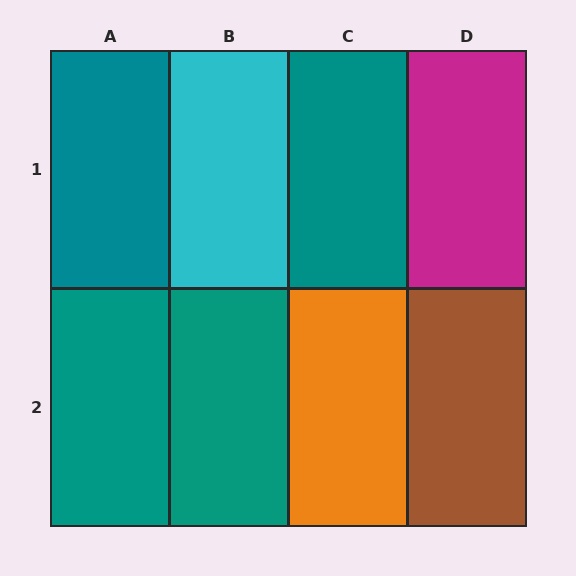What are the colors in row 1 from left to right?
Teal, cyan, teal, magenta.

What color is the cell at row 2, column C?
Orange.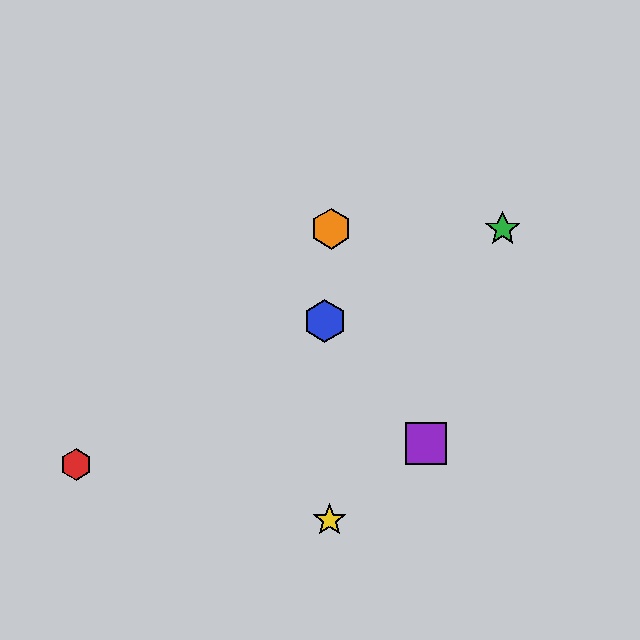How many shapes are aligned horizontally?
2 shapes (the green star, the orange hexagon) are aligned horizontally.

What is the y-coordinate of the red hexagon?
The red hexagon is at y≈464.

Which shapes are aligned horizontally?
The green star, the orange hexagon are aligned horizontally.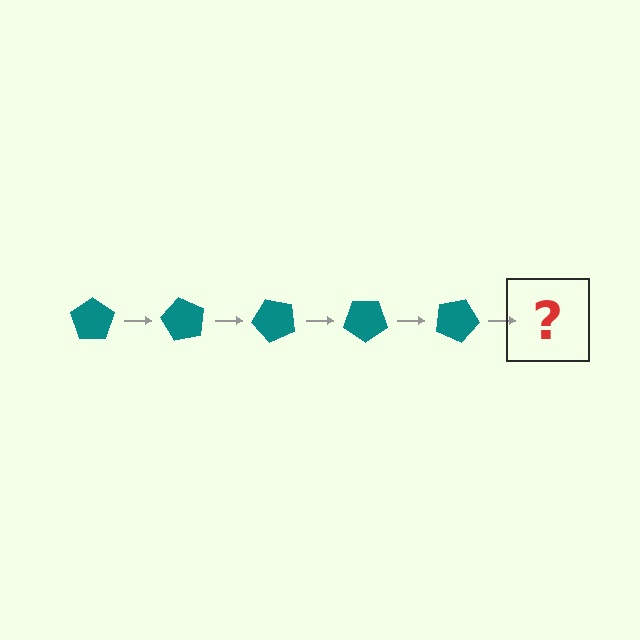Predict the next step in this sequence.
The next step is a teal pentagon rotated 300 degrees.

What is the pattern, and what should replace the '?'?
The pattern is that the pentagon rotates 60 degrees each step. The '?' should be a teal pentagon rotated 300 degrees.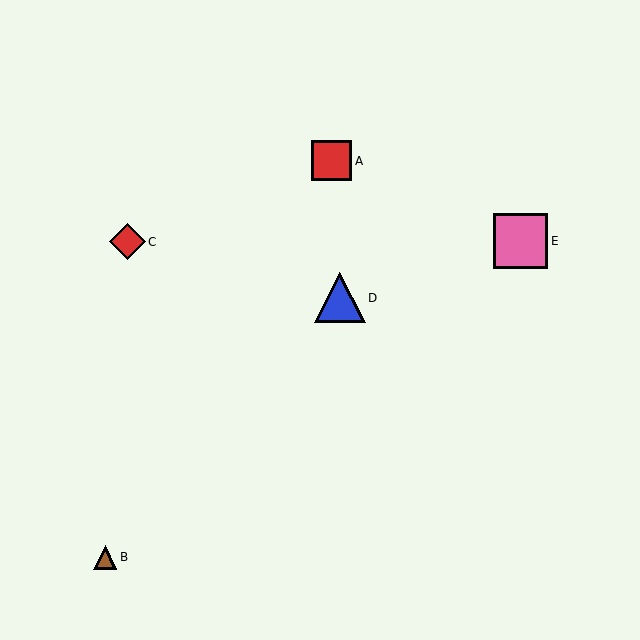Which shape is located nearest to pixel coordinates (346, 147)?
The red square (labeled A) at (332, 161) is nearest to that location.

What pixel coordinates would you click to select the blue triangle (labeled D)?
Click at (340, 298) to select the blue triangle D.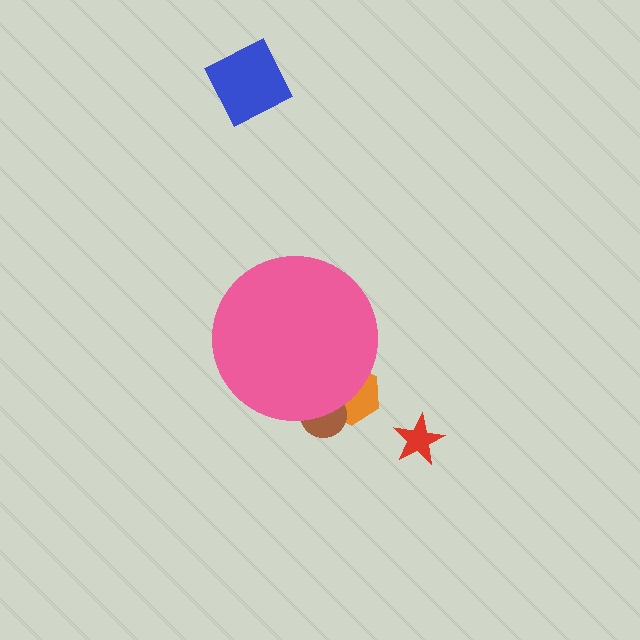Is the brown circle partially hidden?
Yes, the brown circle is partially hidden behind the pink circle.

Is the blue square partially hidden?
No, the blue square is fully visible.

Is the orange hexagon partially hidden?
Yes, the orange hexagon is partially hidden behind the pink circle.